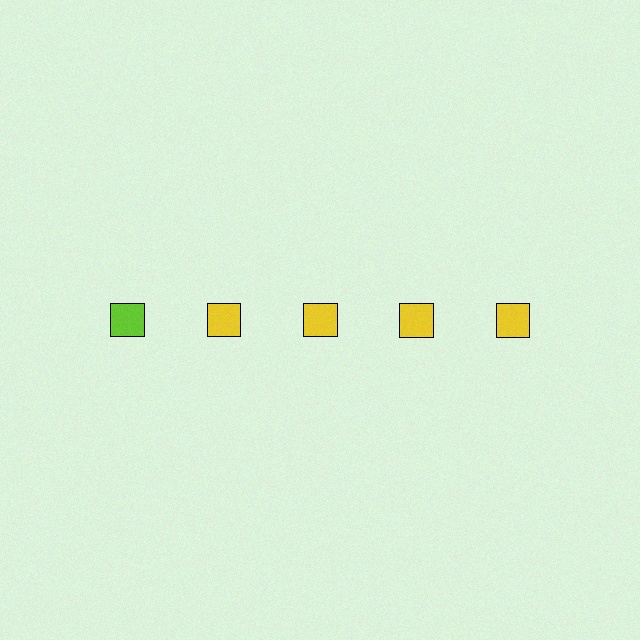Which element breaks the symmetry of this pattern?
The lime square in the top row, leftmost column breaks the symmetry. All other shapes are yellow squares.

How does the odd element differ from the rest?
It has a different color: lime instead of yellow.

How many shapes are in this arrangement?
There are 5 shapes arranged in a grid pattern.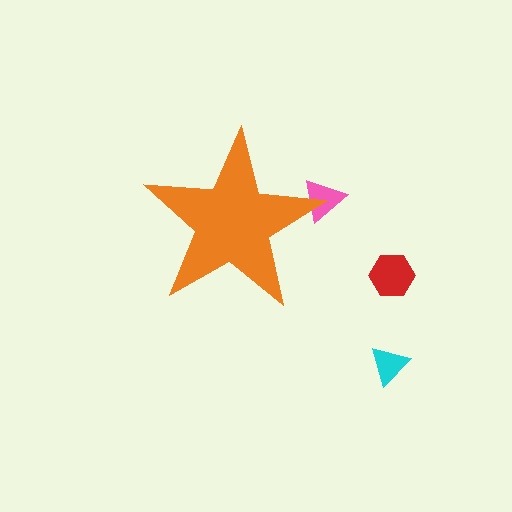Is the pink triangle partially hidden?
Yes, the pink triangle is partially hidden behind the orange star.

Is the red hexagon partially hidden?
No, the red hexagon is fully visible.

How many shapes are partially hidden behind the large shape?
1 shape is partially hidden.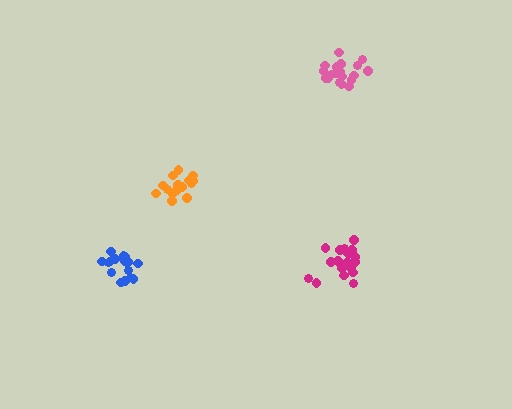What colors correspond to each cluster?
The clusters are colored: magenta, orange, blue, pink.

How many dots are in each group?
Group 1: 20 dots, Group 2: 18 dots, Group 3: 20 dots, Group 4: 20 dots (78 total).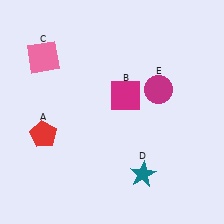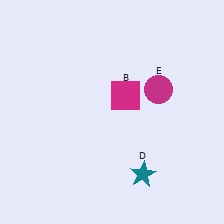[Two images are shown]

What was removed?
The pink square (C), the red pentagon (A) were removed in Image 2.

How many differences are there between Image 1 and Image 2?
There are 2 differences between the two images.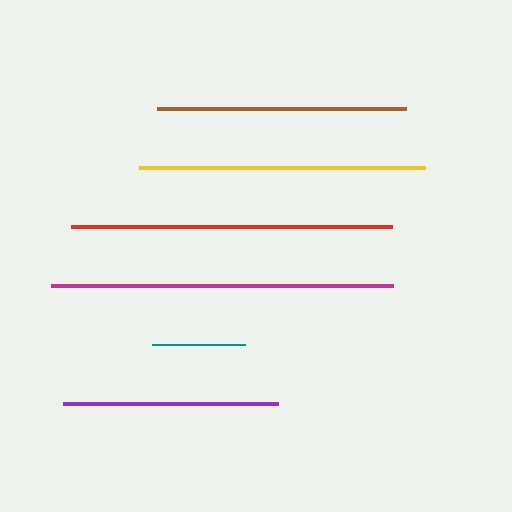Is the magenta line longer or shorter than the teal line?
The magenta line is longer than the teal line.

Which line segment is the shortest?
The teal line is the shortest at approximately 93 pixels.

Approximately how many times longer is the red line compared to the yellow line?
The red line is approximately 1.1 times the length of the yellow line.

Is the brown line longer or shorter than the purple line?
The brown line is longer than the purple line.